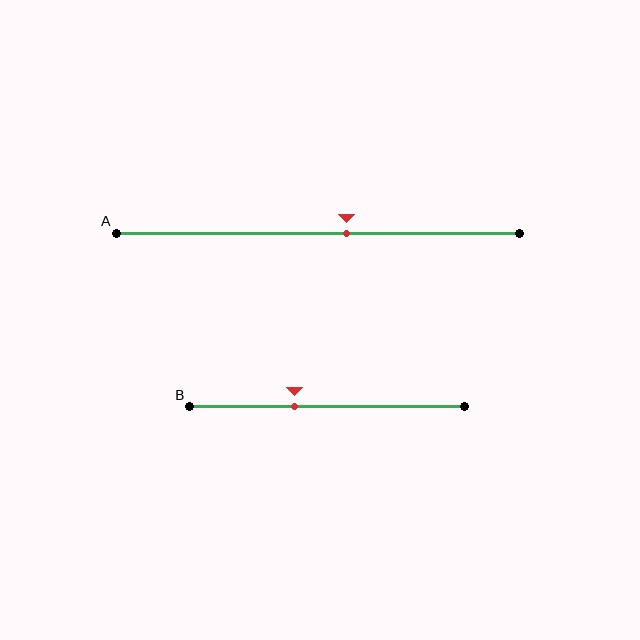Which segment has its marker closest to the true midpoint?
Segment A has its marker closest to the true midpoint.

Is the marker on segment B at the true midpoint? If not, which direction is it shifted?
No, the marker on segment B is shifted to the left by about 12% of the segment length.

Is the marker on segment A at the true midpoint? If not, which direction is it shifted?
No, the marker on segment A is shifted to the right by about 7% of the segment length.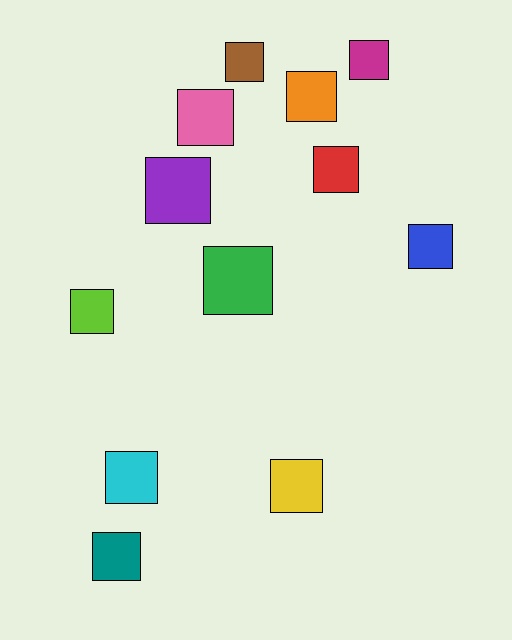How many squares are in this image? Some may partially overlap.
There are 12 squares.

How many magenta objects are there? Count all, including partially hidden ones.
There is 1 magenta object.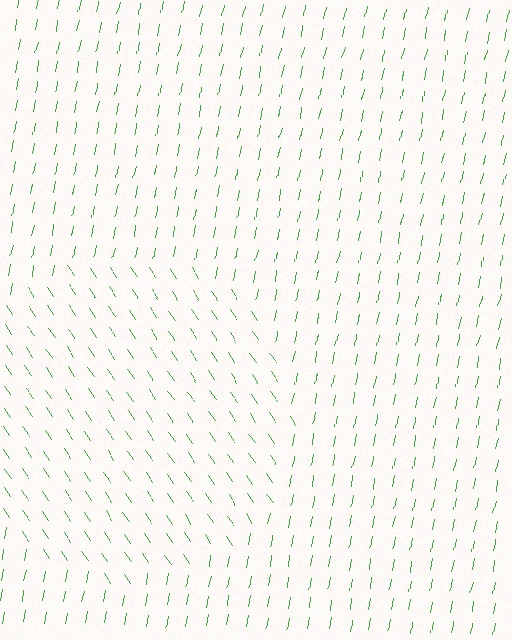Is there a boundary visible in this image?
Yes, there is a texture boundary formed by a change in line orientation.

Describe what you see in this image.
The image is filled with small green line segments. A circle region in the image has lines oriented differently from the surrounding lines, creating a visible texture boundary.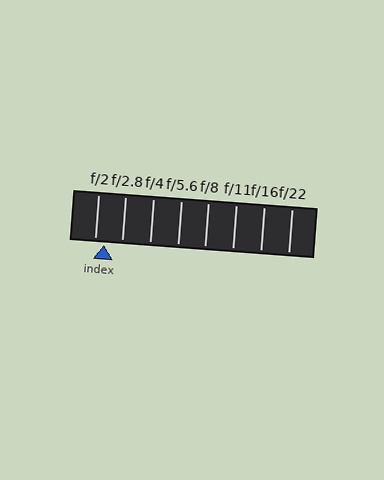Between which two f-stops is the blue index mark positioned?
The index mark is between f/2 and f/2.8.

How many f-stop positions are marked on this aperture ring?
There are 8 f-stop positions marked.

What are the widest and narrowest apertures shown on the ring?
The widest aperture shown is f/2 and the narrowest is f/22.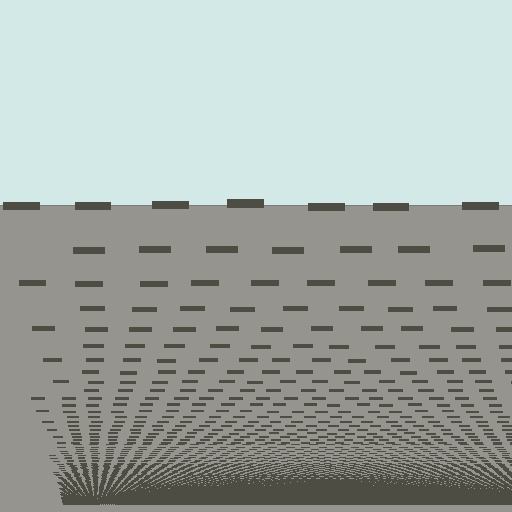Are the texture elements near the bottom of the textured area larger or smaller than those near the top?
Smaller. The gradient is inverted — elements near the bottom are smaller and denser.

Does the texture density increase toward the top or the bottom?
Density increases toward the bottom.